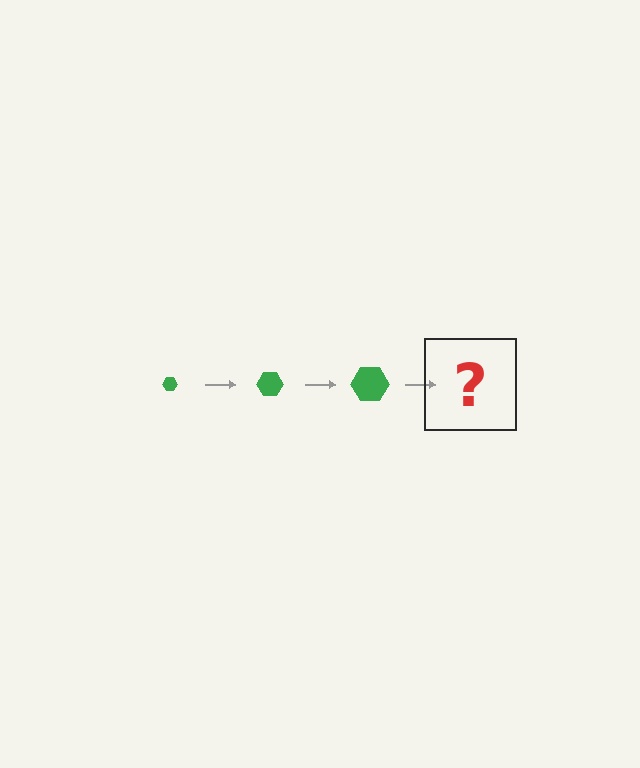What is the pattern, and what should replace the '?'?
The pattern is that the hexagon gets progressively larger each step. The '?' should be a green hexagon, larger than the previous one.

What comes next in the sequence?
The next element should be a green hexagon, larger than the previous one.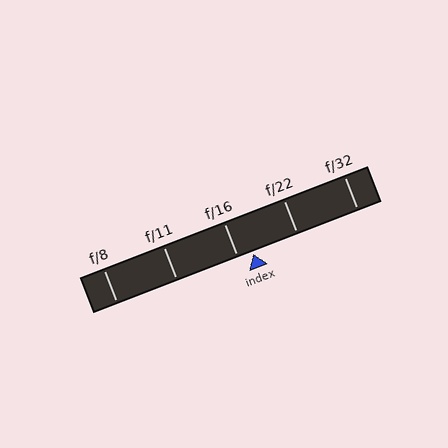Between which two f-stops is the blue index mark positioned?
The index mark is between f/16 and f/22.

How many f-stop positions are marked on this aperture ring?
There are 5 f-stop positions marked.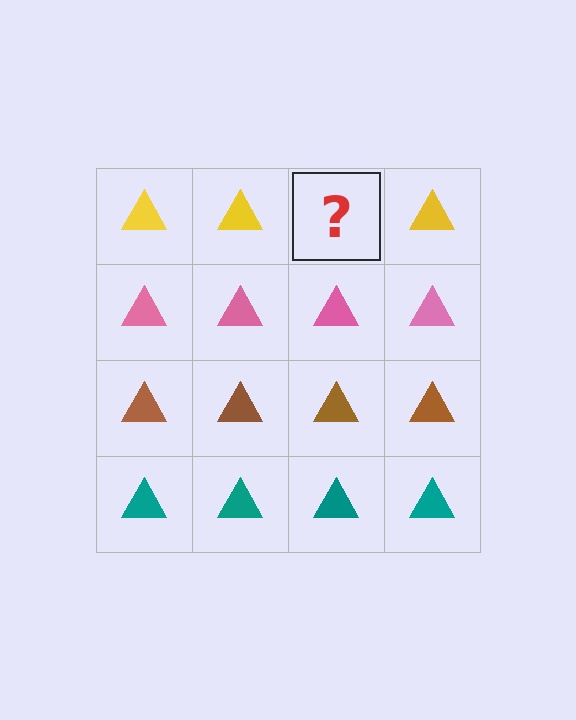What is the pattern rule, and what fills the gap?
The rule is that each row has a consistent color. The gap should be filled with a yellow triangle.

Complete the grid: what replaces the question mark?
The question mark should be replaced with a yellow triangle.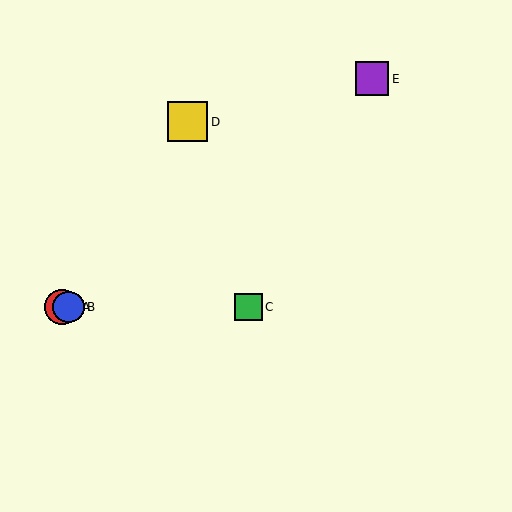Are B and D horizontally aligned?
No, B is at y≈307 and D is at y≈122.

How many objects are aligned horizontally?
3 objects (A, B, C) are aligned horizontally.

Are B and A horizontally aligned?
Yes, both are at y≈307.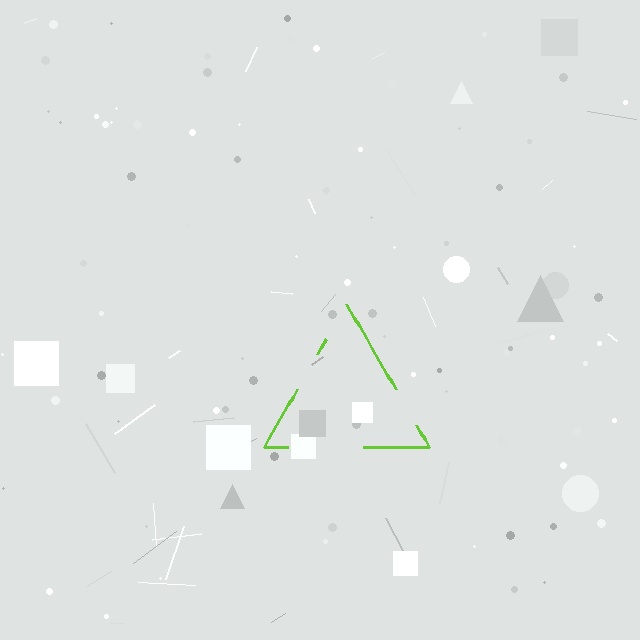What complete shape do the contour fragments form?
The contour fragments form a triangle.